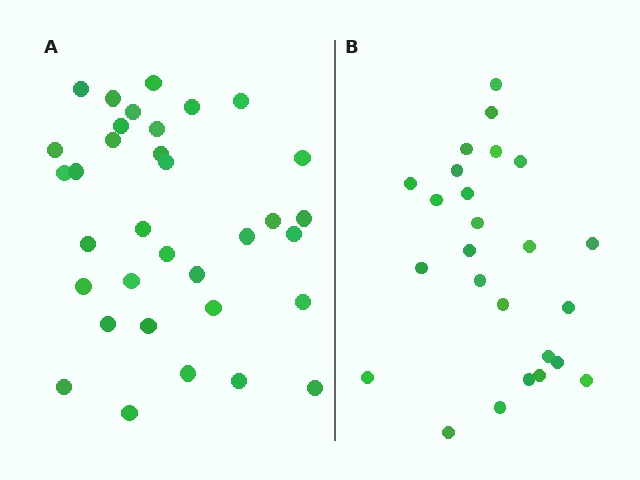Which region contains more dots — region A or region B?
Region A (the left region) has more dots.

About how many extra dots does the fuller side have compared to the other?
Region A has roughly 8 or so more dots than region B.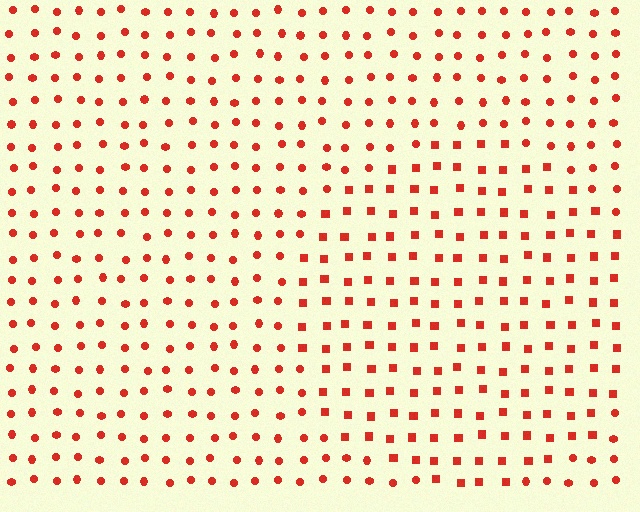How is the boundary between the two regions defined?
The boundary is defined by a change in element shape: squares inside vs. circles outside. All elements share the same color and spacing.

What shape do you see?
I see a circle.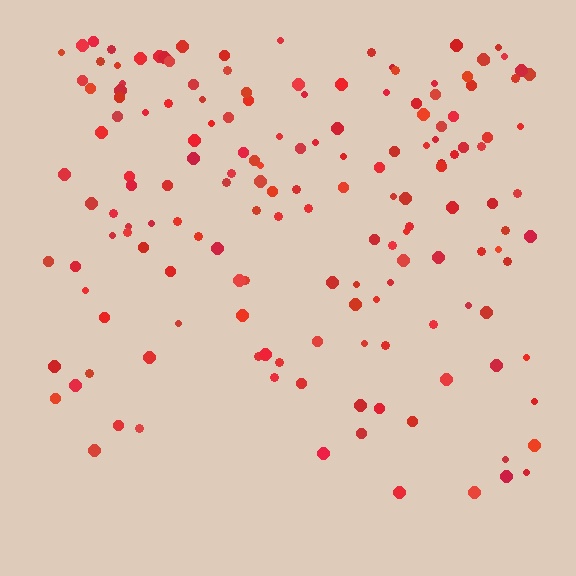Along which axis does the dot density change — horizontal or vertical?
Vertical.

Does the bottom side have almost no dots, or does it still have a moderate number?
Still a moderate number, just noticeably fewer than the top.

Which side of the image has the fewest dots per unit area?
The bottom.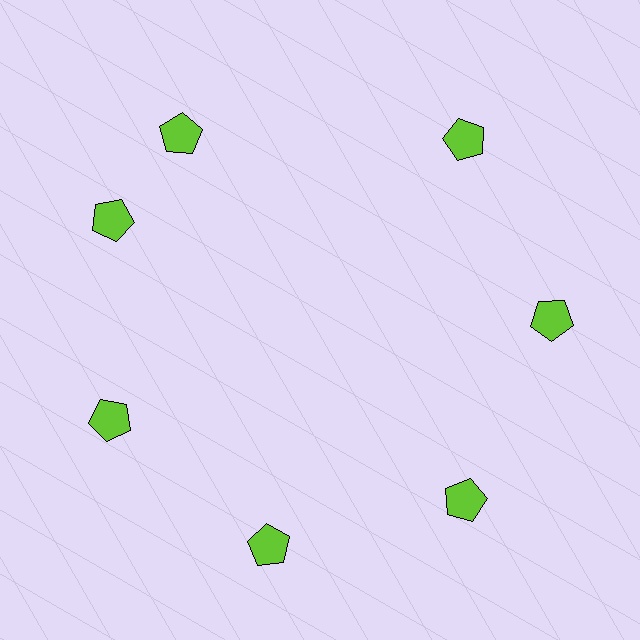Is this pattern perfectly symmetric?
No. The 7 lime pentagons are arranged in a ring, but one element near the 12 o'clock position is rotated out of alignment along the ring, breaking the 7-fold rotational symmetry.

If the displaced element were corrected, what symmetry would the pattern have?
It would have 7-fold rotational symmetry — the pattern would map onto itself every 51 degrees.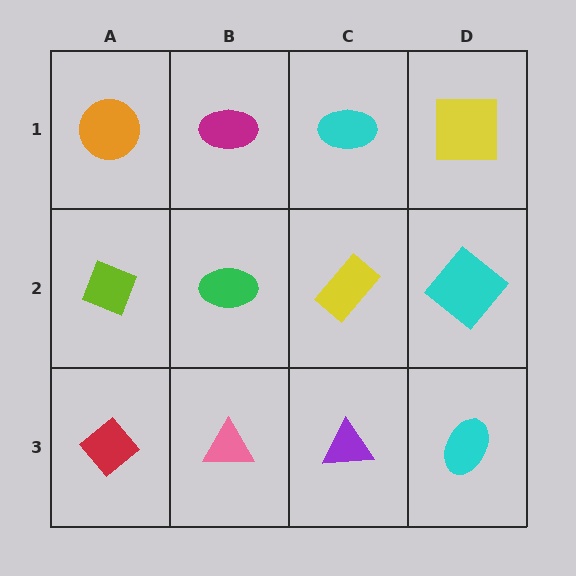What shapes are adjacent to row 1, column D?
A cyan diamond (row 2, column D), a cyan ellipse (row 1, column C).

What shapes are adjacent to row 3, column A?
A lime diamond (row 2, column A), a pink triangle (row 3, column B).